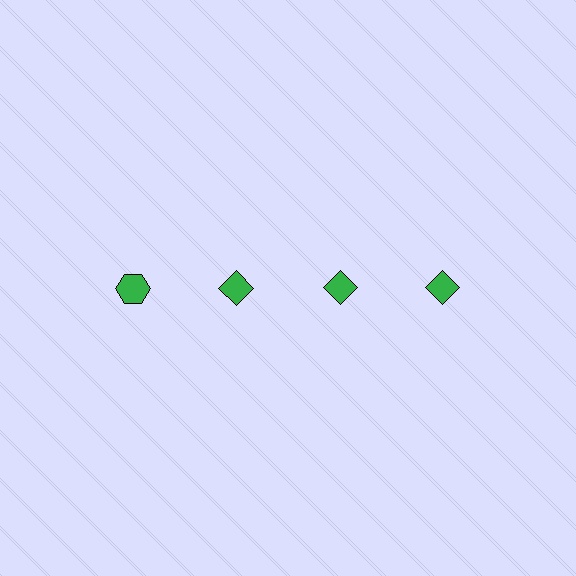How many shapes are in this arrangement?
There are 4 shapes arranged in a grid pattern.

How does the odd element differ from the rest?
It has a different shape: hexagon instead of diamond.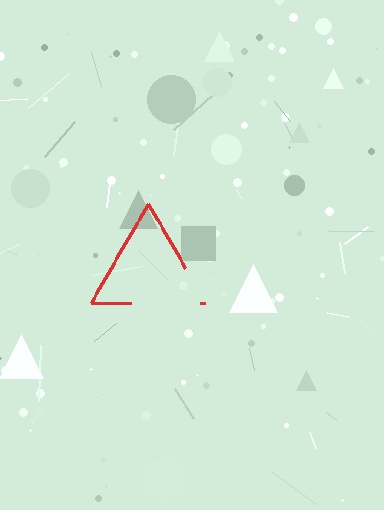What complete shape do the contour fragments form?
The contour fragments form a triangle.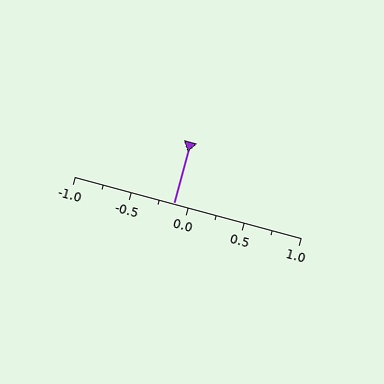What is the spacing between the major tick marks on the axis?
The major ticks are spaced 0.5 apart.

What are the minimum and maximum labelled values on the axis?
The axis runs from -1.0 to 1.0.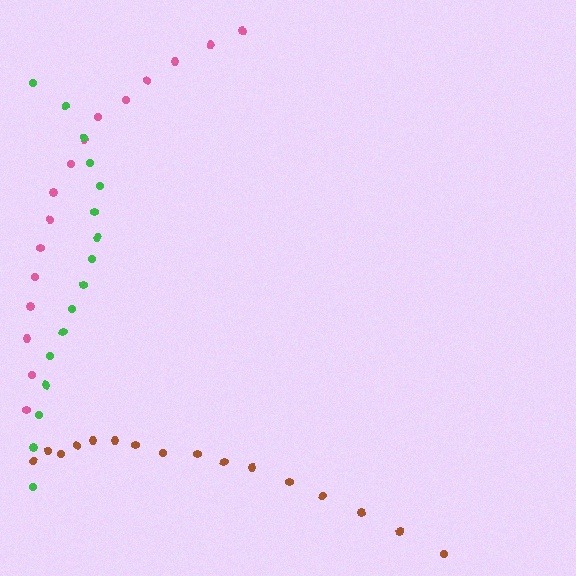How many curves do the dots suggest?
There are 3 distinct paths.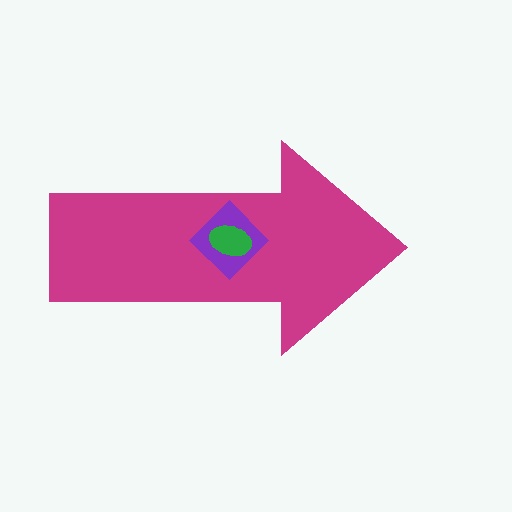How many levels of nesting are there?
3.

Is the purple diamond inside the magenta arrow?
Yes.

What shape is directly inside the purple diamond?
The green ellipse.